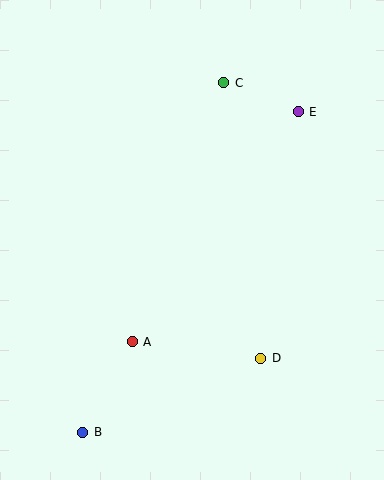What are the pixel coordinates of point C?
Point C is at (224, 83).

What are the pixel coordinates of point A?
Point A is at (132, 342).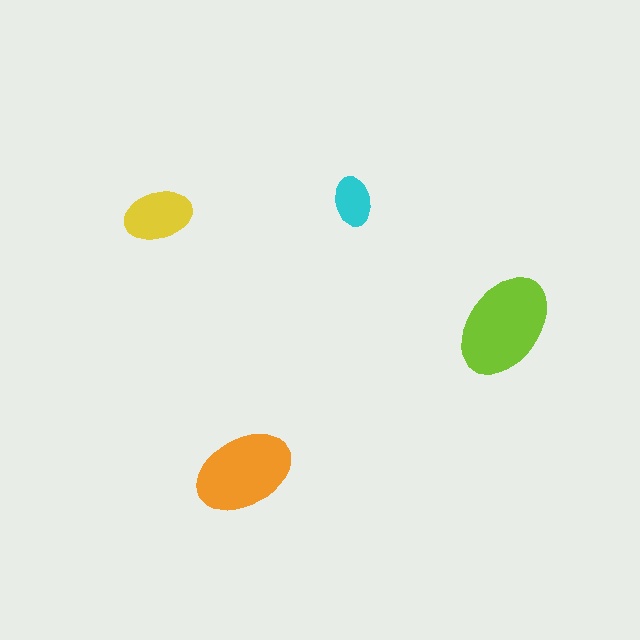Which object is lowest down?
The orange ellipse is bottommost.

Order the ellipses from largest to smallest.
the lime one, the orange one, the yellow one, the cyan one.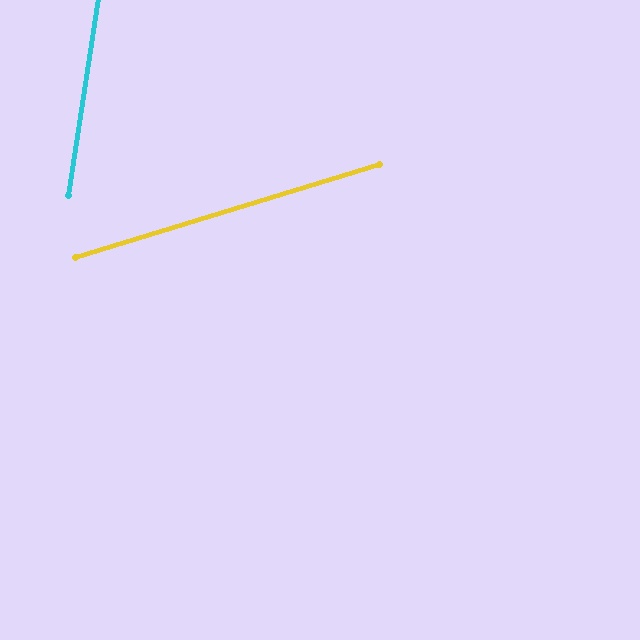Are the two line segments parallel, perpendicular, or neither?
Neither parallel nor perpendicular — they differ by about 64°.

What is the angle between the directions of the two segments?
Approximately 64 degrees.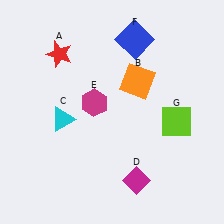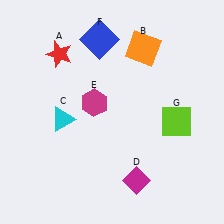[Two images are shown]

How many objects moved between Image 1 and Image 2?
2 objects moved between the two images.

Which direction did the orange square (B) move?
The orange square (B) moved up.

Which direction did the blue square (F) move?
The blue square (F) moved left.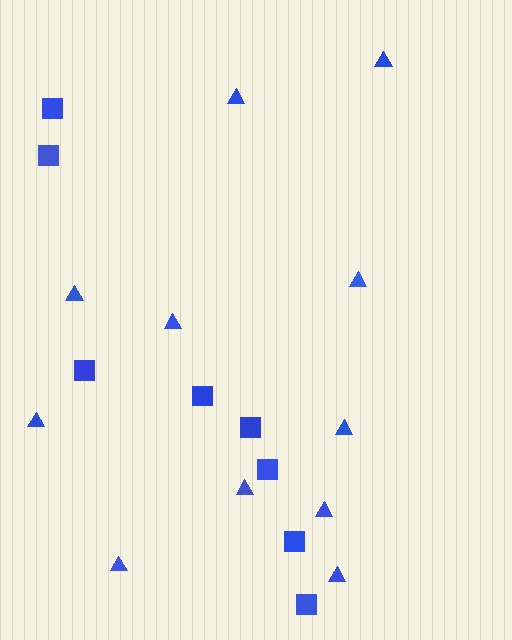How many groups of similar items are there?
There are 2 groups: one group of squares (8) and one group of triangles (11).